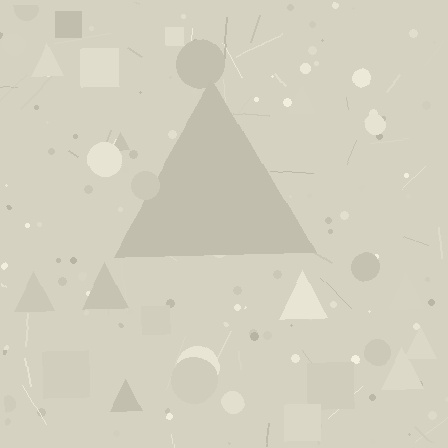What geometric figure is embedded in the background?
A triangle is embedded in the background.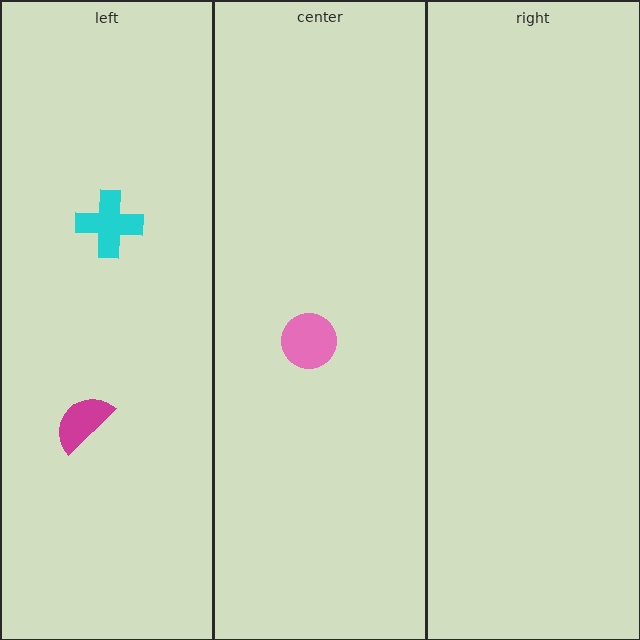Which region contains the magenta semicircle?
The left region.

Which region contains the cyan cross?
The left region.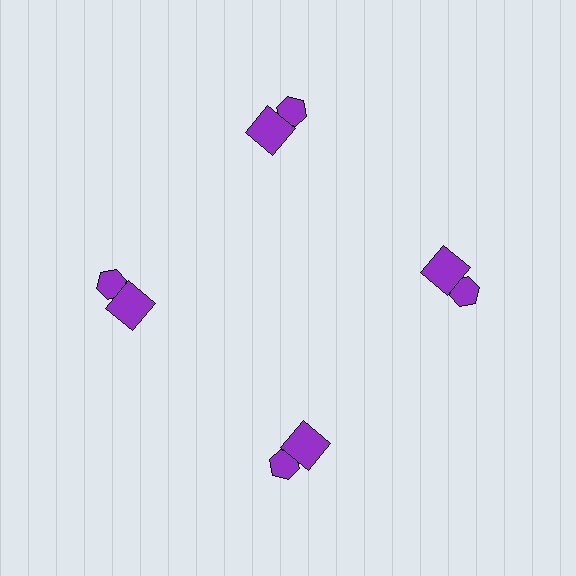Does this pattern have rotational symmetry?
Yes, this pattern has 4-fold rotational symmetry. It looks the same after rotating 90 degrees around the center.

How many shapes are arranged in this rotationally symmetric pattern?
There are 8 shapes, arranged in 4 groups of 2.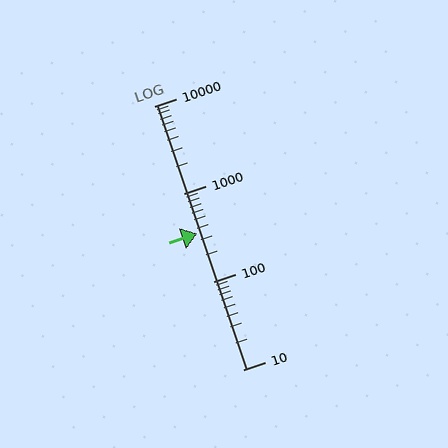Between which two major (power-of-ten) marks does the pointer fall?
The pointer is between 100 and 1000.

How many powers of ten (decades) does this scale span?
The scale spans 3 decades, from 10 to 10000.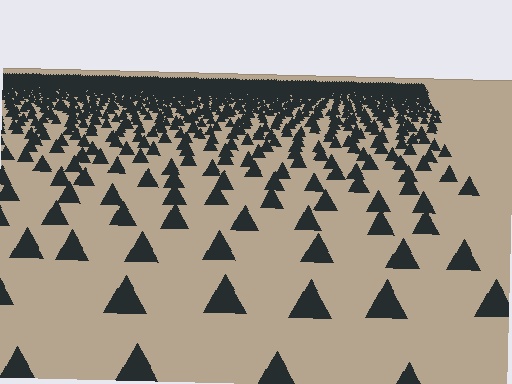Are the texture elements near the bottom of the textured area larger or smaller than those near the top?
Larger. Near the bottom, elements are closer to the viewer and appear at a bigger on-screen size.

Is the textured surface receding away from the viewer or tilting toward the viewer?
The surface is receding away from the viewer. Texture elements get smaller and denser toward the top.